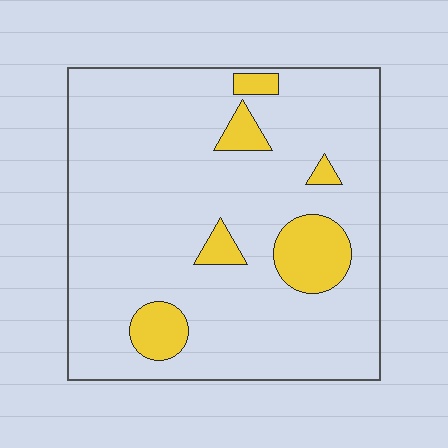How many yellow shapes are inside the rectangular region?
6.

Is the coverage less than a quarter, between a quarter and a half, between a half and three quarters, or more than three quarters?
Less than a quarter.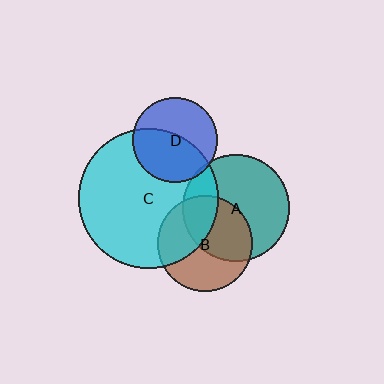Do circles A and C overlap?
Yes.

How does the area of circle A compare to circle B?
Approximately 1.3 times.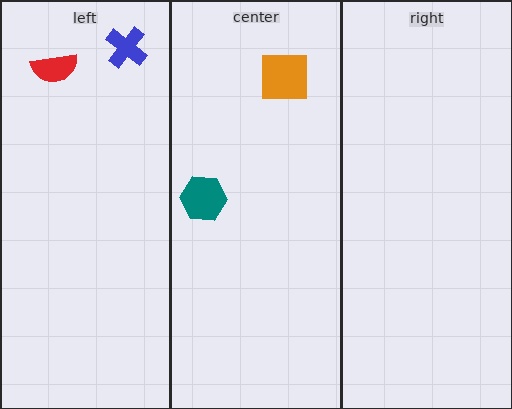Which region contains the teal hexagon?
The center region.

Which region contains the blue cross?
The left region.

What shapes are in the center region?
The orange square, the teal hexagon.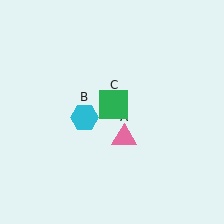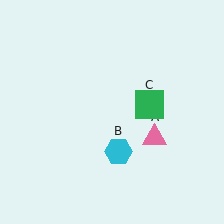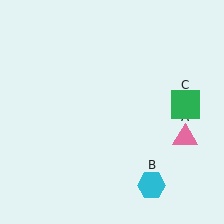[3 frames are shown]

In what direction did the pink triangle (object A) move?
The pink triangle (object A) moved right.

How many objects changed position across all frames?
3 objects changed position: pink triangle (object A), cyan hexagon (object B), green square (object C).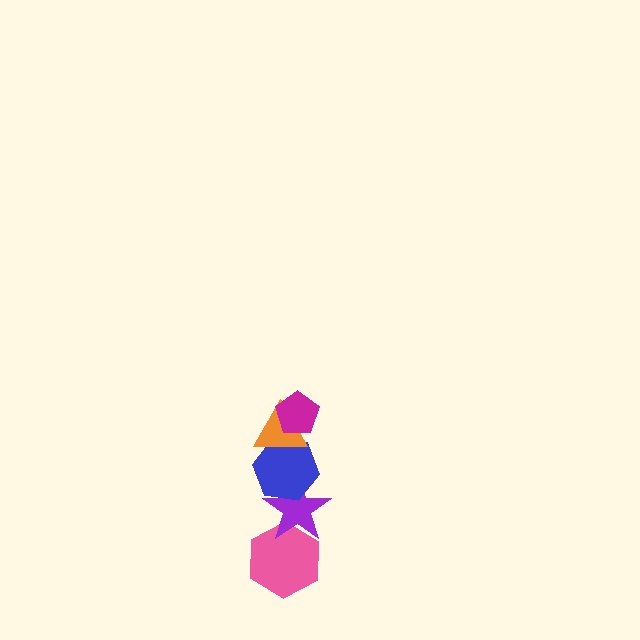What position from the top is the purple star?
The purple star is 4th from the top.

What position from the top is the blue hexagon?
The blue hexagon is 3rd from the top.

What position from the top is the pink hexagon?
The pink hexagon is 5th from the top.